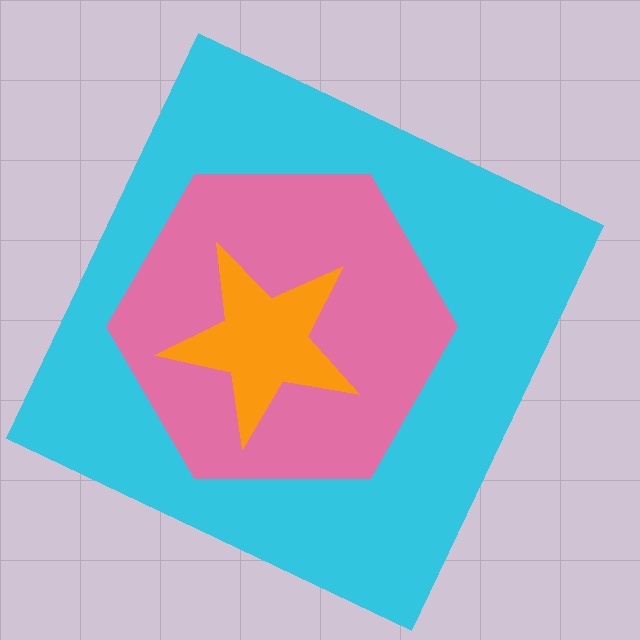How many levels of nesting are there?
3.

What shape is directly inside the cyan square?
The pink hexagon.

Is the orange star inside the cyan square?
Yes.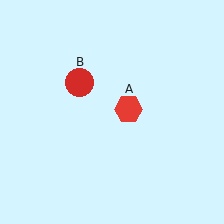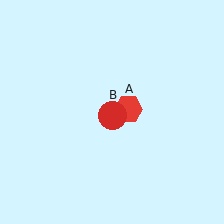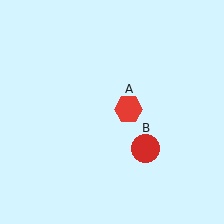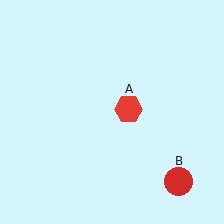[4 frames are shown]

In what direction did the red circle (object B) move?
The red circle (object B) moved down and to the right.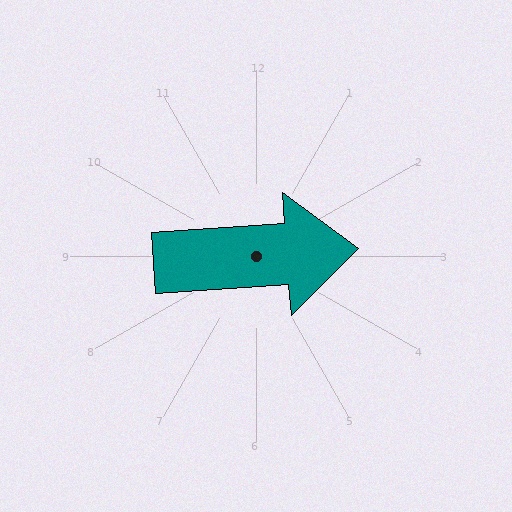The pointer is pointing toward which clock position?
Roughly 3 o'clock.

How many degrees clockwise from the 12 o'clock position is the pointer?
Approximately 86 degrees.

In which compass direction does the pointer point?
East.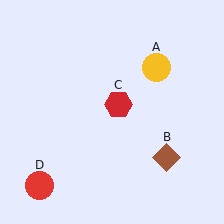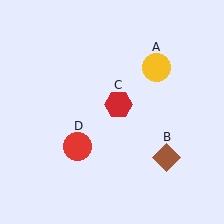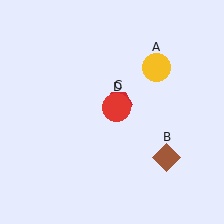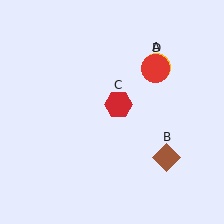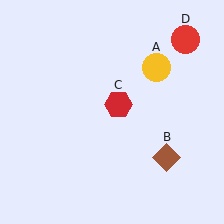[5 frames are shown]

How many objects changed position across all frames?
1 object changed position: red circle (object D).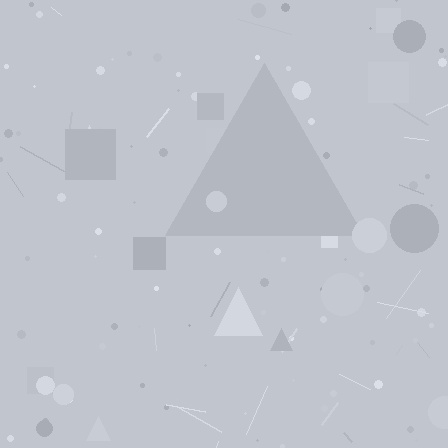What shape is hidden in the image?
A triangle is hidden in the image.